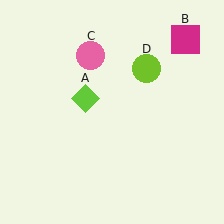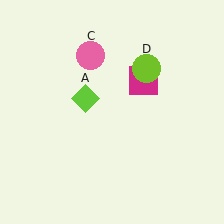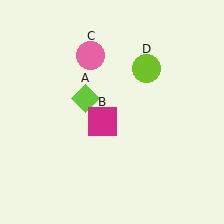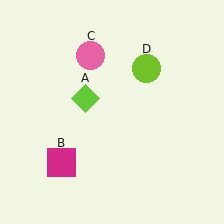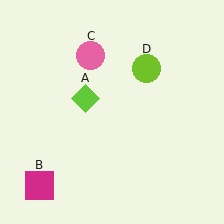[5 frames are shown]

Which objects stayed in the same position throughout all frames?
Lime diamond (object A) and pink circle (object C) and lime circle (object D) remained stationary.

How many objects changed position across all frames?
1 object changed position: magenta square (object B).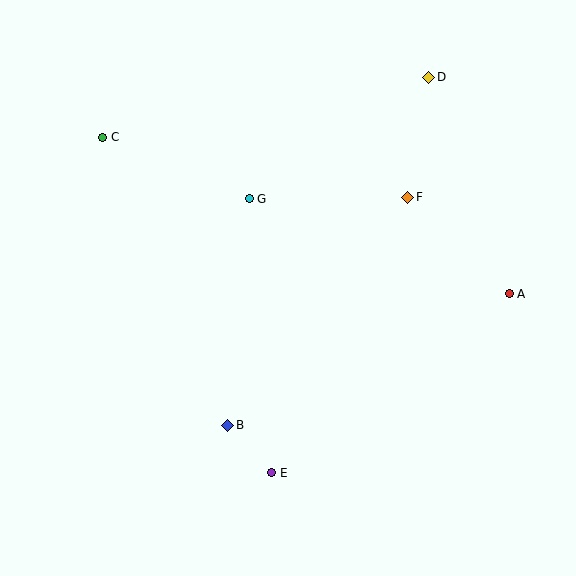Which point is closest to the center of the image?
Point G at (249, 199) is closest to the center.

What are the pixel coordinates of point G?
Point G is at (249, 199).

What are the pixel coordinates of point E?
Point E is at (272, 473).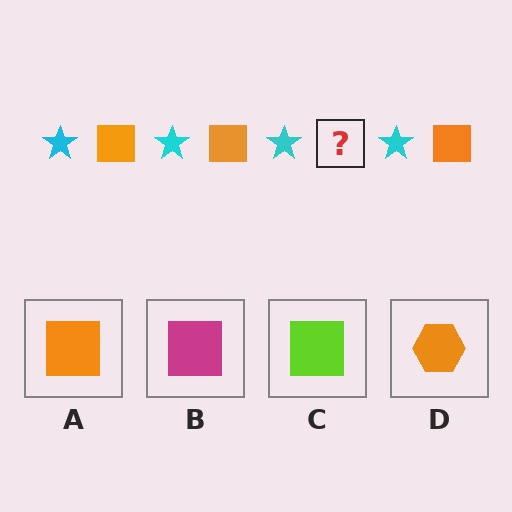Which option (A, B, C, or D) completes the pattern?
A.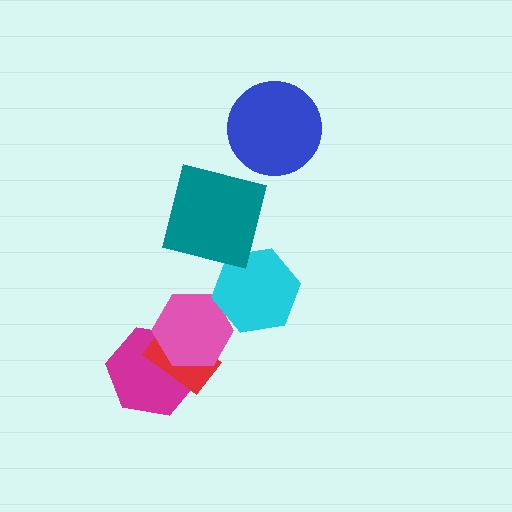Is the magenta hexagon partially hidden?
Yes, it is partially covered by another shape.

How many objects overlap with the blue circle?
0 objects overlap with the blue circle.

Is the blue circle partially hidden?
No, no other shape covers it.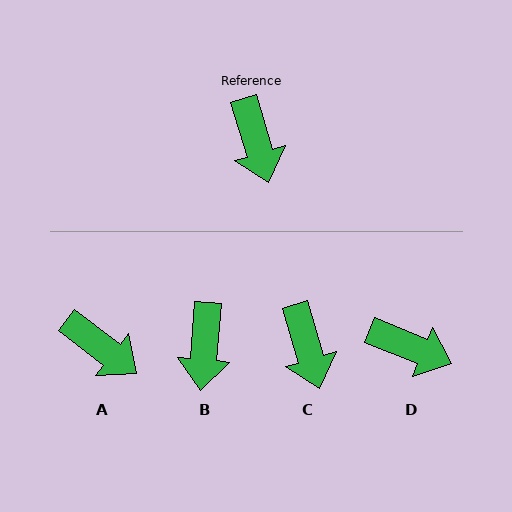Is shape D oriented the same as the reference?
No, it is off by about 51 degrees.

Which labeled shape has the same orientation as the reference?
C.